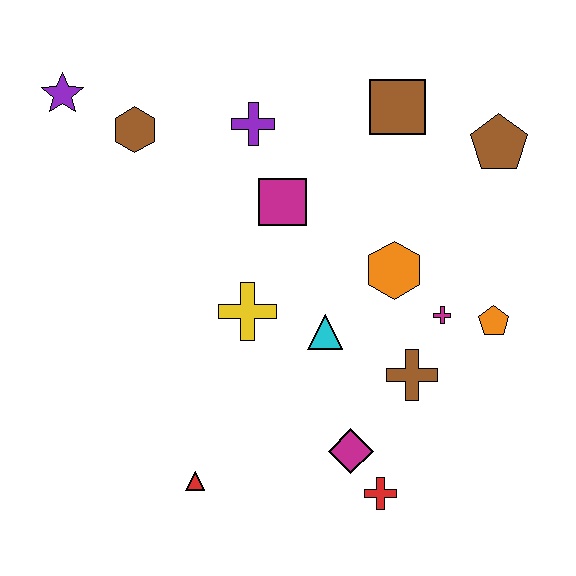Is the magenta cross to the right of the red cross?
Yes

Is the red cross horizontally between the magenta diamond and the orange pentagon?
Yes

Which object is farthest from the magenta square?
The red cross is farthest from the magenta square.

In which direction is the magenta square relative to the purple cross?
The magenta square is below the purple cross.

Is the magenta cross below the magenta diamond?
No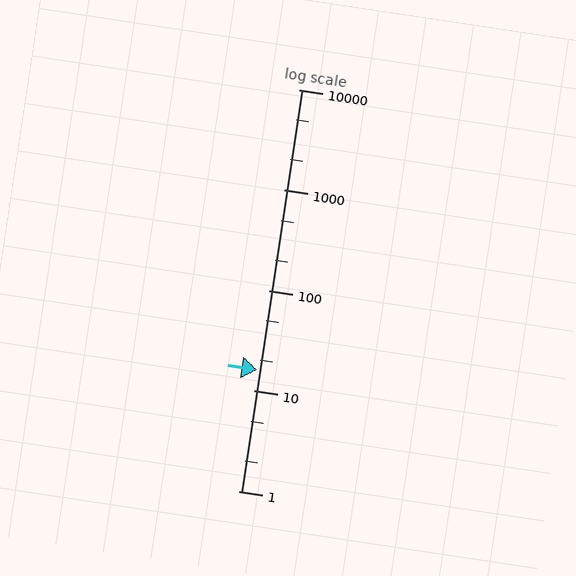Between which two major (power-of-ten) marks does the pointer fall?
The pointer is between 10 and 100.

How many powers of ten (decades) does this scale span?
The scale spans 4 decades, from 1 to 10000.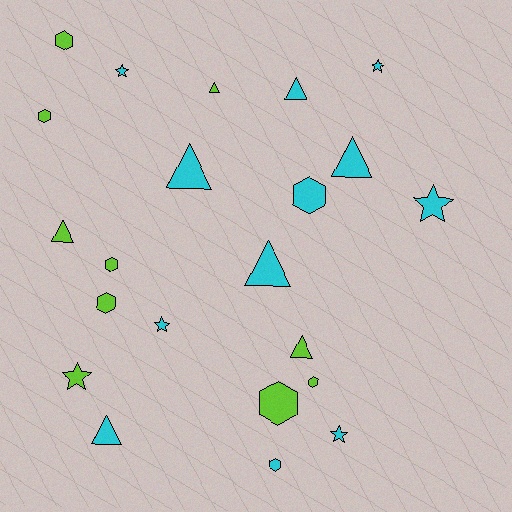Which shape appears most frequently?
Triangle, with 8 objects.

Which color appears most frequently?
Cyan, with 12 objects.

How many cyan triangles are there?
There are 5 cyan triangles.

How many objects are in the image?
There are 22 objects.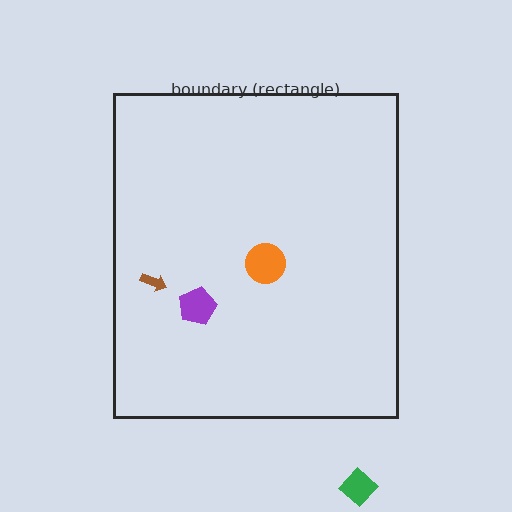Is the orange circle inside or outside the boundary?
Inside.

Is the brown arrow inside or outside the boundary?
Inside.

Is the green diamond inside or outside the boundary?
Outside.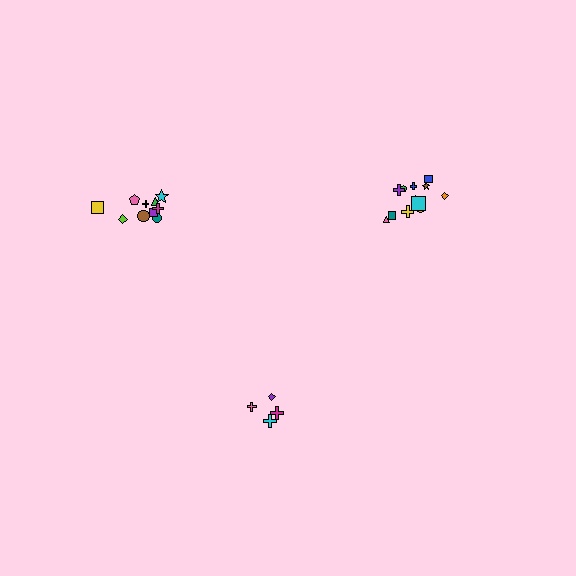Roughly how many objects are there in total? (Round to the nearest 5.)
Roughly 25 objects in total.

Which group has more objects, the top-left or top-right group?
The top-right group.